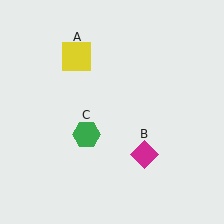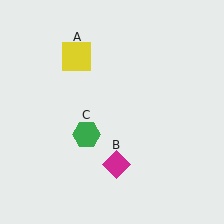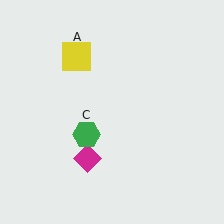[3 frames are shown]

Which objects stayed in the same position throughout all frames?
Yellow square (object A) and green hexagon (object C) remained stationary.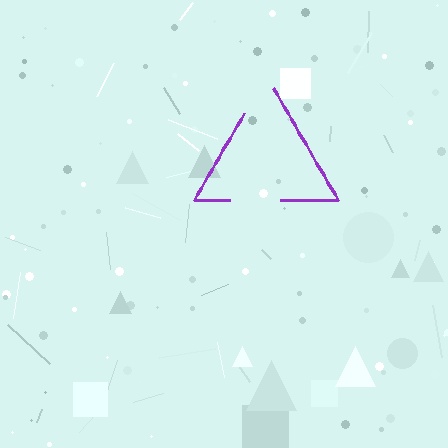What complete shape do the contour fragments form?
The contour fragments form a triangle.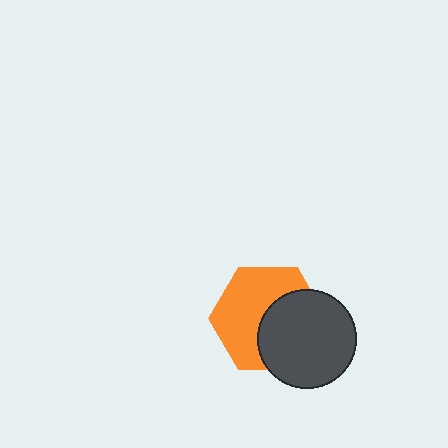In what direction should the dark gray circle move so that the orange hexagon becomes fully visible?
The dark gray circle should move toward the lower-right. That is the shortest direction to clear the overlap and leave the orange hexagon fully visible.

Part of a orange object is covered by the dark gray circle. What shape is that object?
It is a hexagon.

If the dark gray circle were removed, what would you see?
You would see the complete orange hexagon.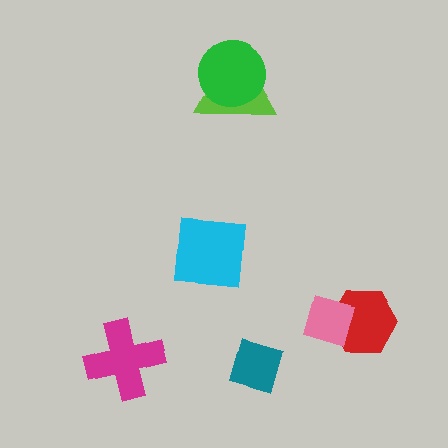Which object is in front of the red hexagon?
The pink diamond is in front of the red hexagon.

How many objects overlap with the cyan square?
0 objects overlap with the cyan square.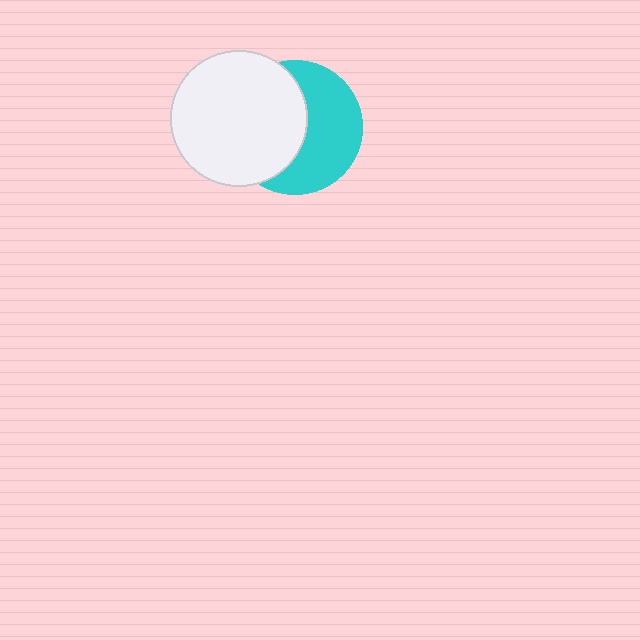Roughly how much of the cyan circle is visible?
About half of it is visible (roughly 51%).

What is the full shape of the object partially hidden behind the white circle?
The partially hidden object is a cyan circle.